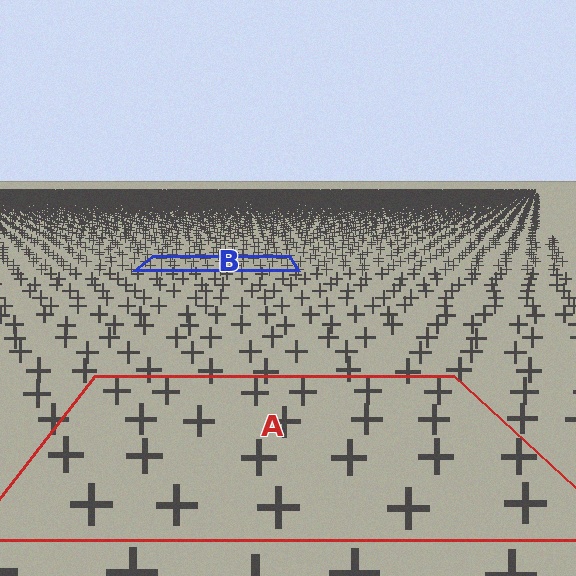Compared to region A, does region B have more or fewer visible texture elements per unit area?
Region B has more texture elements per unit area — they are packed more densely because it is farther away.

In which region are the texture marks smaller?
The texture marks are smaller in region B, because it is farther away.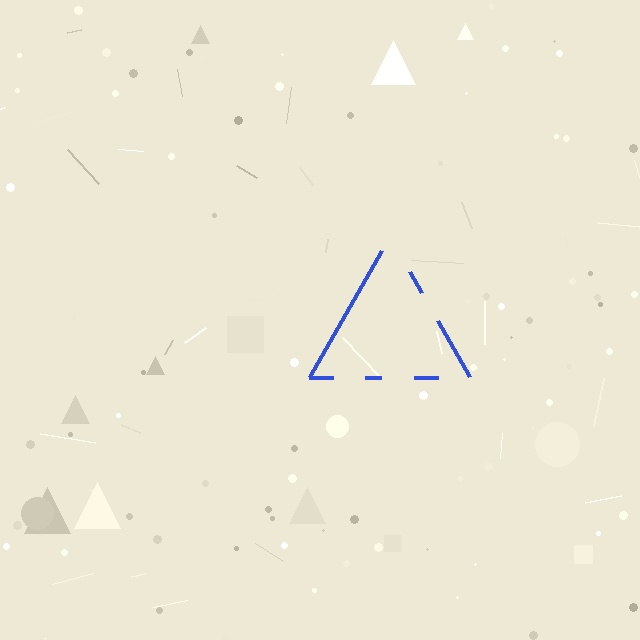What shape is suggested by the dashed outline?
The dashed outline suggests a triangle.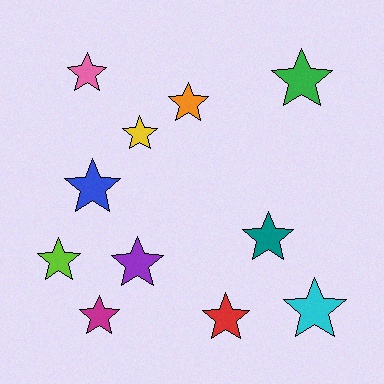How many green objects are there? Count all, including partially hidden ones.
There is 1 green object.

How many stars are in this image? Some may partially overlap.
There are 11 stars.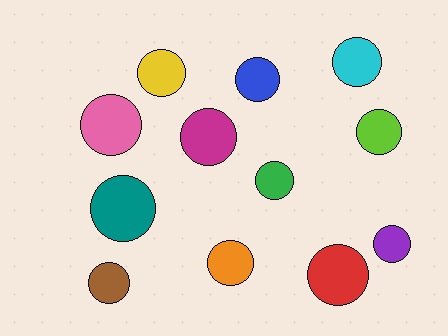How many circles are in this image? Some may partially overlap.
There are 12 circles.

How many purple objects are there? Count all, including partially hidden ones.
There is 1 purple object.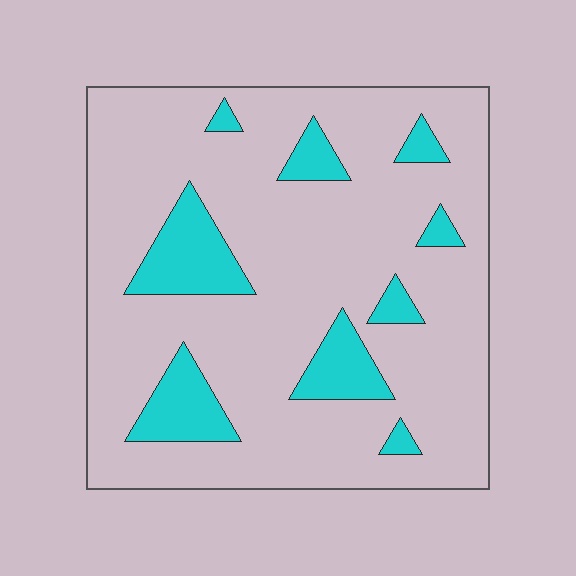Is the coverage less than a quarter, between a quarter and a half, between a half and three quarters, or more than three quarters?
Less than a quarter.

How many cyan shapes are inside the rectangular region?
9.